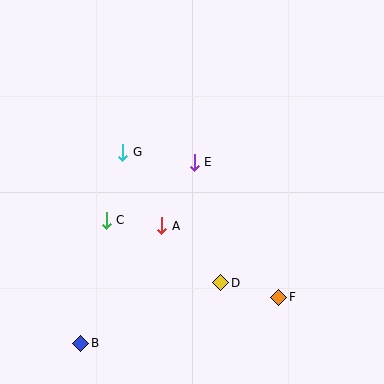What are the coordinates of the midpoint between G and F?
The midpoint between G and F is at (201, 225).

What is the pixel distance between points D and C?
The distance between D and C is 131 pixels.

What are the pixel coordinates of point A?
Point A is at (162, 226).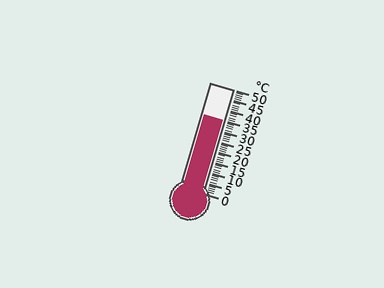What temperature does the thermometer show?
The thermometer shows approximately 35°C.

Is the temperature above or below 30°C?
The temperature is above 30°C.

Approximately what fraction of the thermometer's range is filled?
The thermometer is filled to approximately 70% of its range.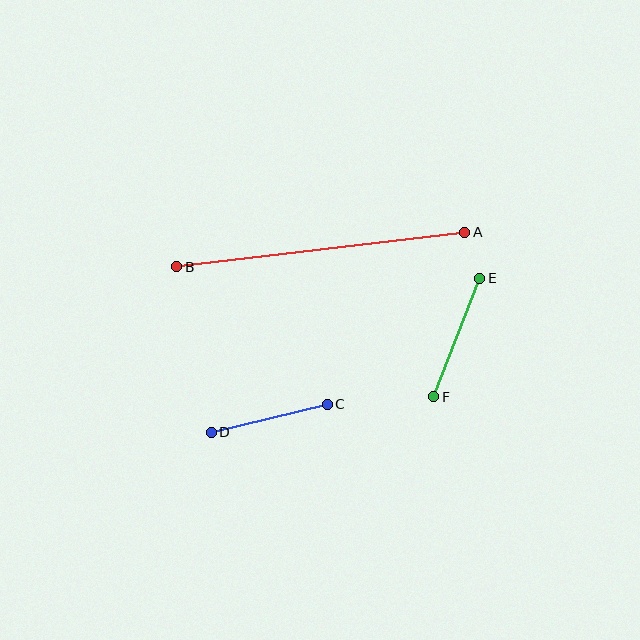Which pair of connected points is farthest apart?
Points A and B are farthest apart.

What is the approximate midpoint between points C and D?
The midpoint is at approximately (269, 418) pixels.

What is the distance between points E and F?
The distance is approximately 127 pixels.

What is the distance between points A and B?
The distance is approximately 290 pixels.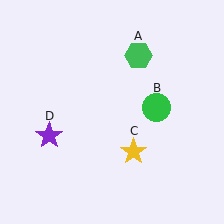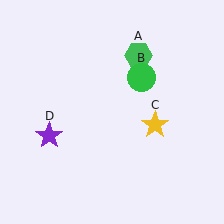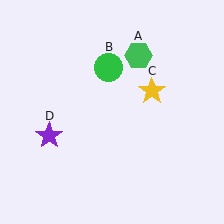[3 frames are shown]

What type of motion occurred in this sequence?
The green circle (object B), yellow star (object C) rotated counterclockwise around the center of the scene.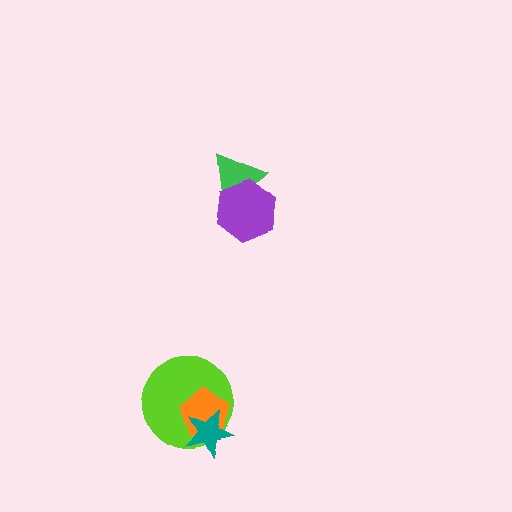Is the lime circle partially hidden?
Yes, it is partially covered by another shape.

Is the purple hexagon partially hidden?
No, no other shape covers it.